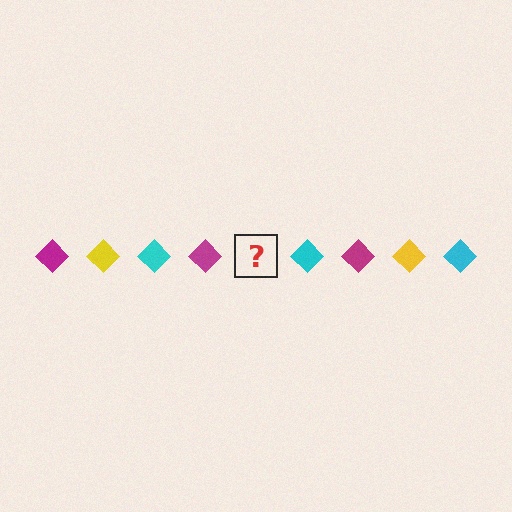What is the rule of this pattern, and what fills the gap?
The rule is that the pattern cycles through magenta, yellow, cyan diamonds. The gap should be filled with a yellow diamond.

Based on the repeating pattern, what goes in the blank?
The blank should be a yellow diamond.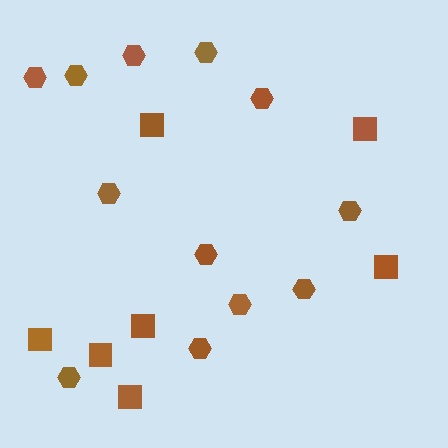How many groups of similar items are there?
There are 2 groups: one group of squares (7) and one group of hexagons (12).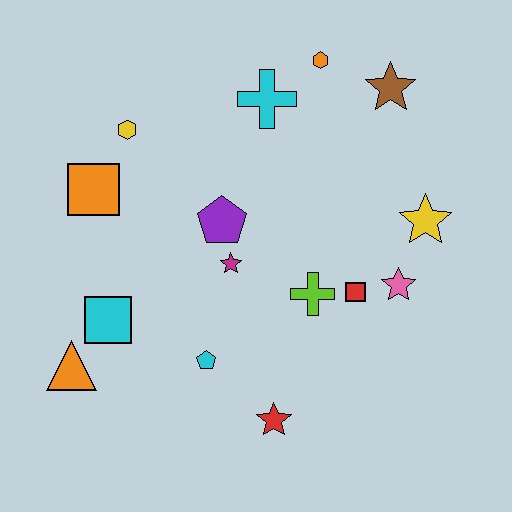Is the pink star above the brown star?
No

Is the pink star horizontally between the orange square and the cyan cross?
No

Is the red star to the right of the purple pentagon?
Yes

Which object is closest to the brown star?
The orange hexagon is closest to the brown star.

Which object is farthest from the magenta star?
The brown star is farthest from the magenta star.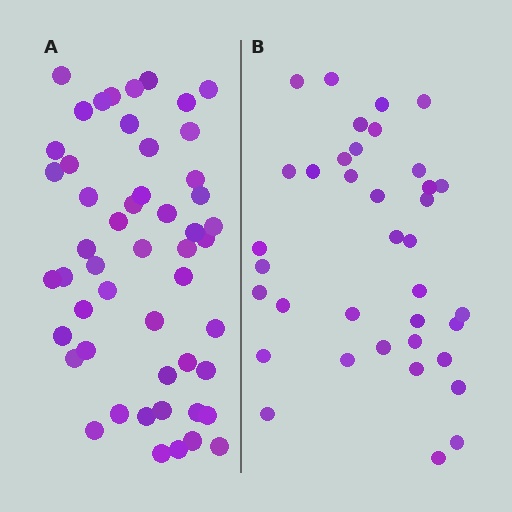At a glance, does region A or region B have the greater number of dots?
Region A (the left region) has more dots.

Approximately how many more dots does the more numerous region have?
Region A has approximately 15 more dots than region B.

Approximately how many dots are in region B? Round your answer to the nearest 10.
About 40 dots. (The exact count is 37, which rounds to 40.)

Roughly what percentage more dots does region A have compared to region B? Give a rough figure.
About 40% more.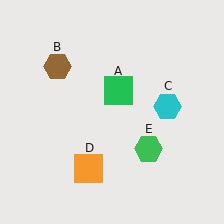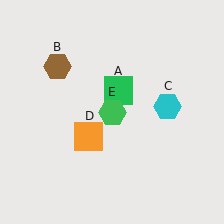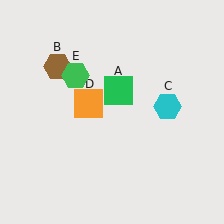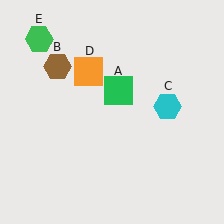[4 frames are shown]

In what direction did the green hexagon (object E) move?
The green hexagon (object E) moved up and to the left.